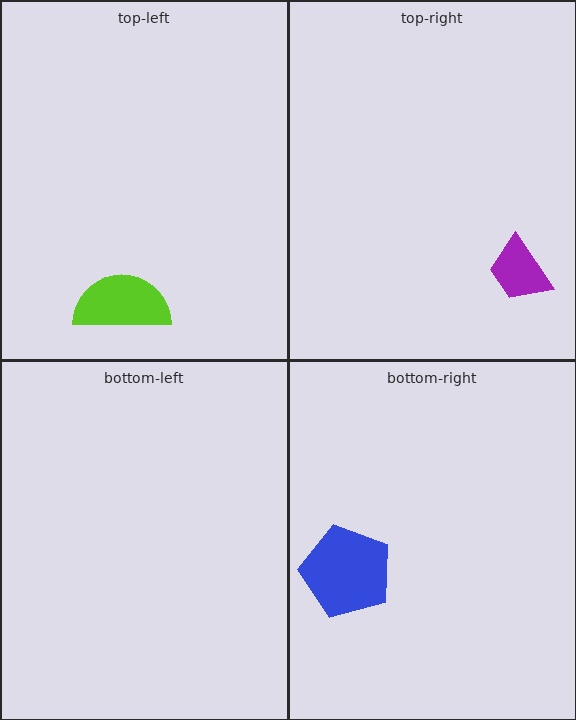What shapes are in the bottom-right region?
The blue pentagon.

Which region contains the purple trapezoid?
The top-right region.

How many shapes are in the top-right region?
1.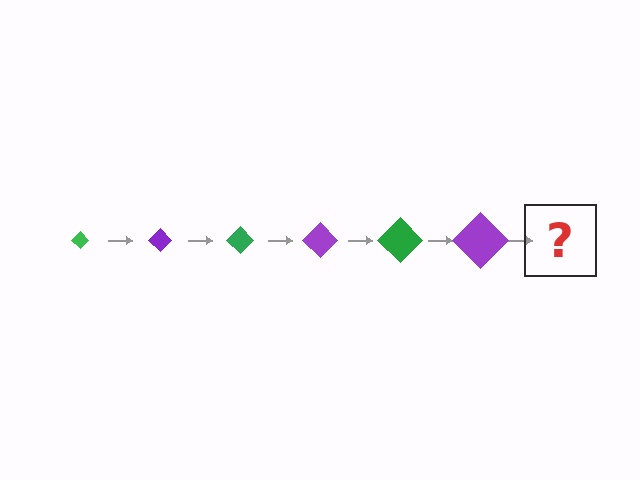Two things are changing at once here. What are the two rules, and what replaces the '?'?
The two rules are that the diamond grows larger each step and the color cycles through green and purple. The '?' should be a green diamond, larger than the previous one.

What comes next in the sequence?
The next element should be a green diamond, larger than the previous one.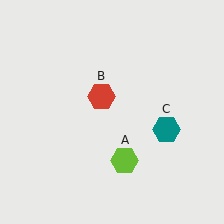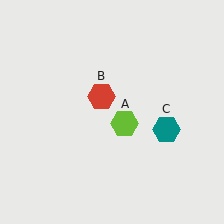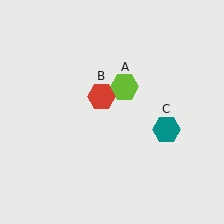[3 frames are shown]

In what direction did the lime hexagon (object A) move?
The lime hexagon (object A) moved up.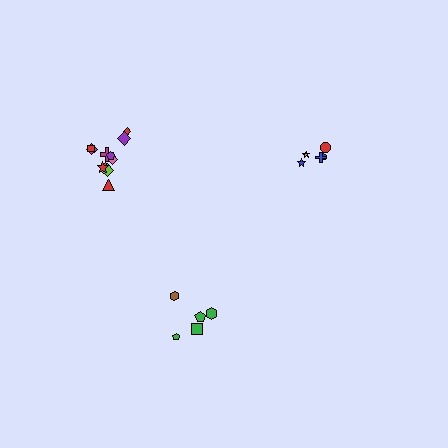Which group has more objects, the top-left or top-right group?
The top-left group.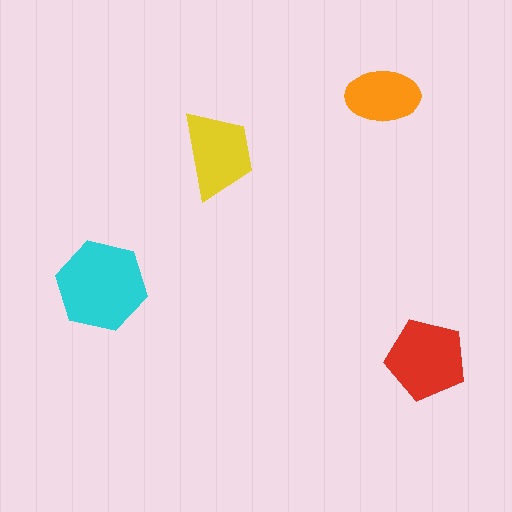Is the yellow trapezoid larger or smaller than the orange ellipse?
Larger.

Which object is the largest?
The cyan hexagon.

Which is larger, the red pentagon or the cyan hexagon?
The cyan hexagon.